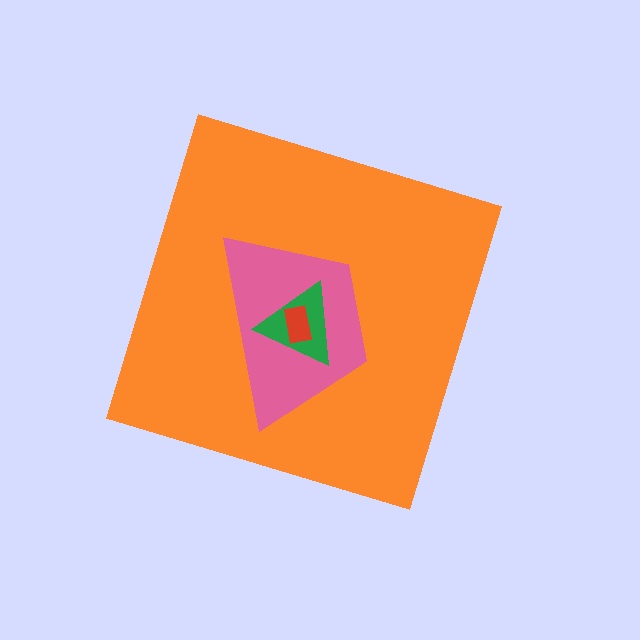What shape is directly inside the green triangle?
The red rectangle.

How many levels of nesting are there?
4.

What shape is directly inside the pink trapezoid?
The green triangle.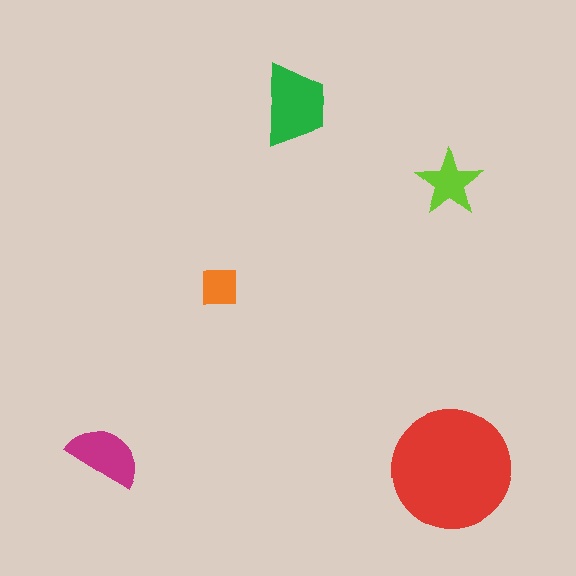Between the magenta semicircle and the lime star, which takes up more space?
The magenta semicircle.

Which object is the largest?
The red circle.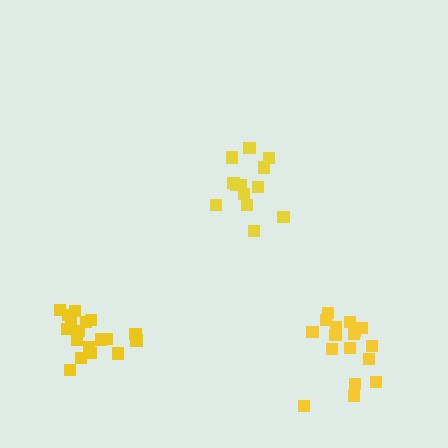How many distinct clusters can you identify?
There are 3 distinct clusters.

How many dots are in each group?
Group 1: 13 dots, Group 2: 18 dots, Group 3: 17 dots (48 total).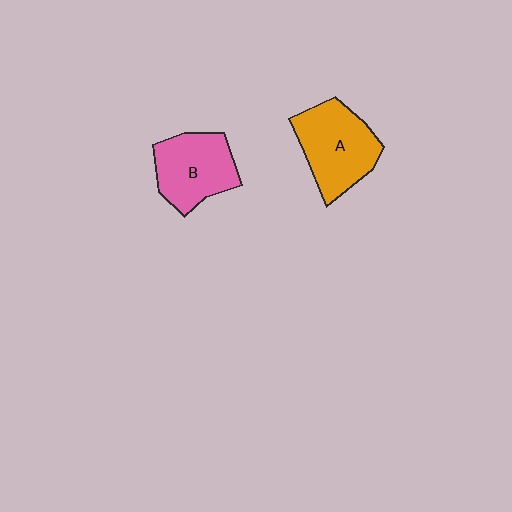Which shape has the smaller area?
Shape B (pink).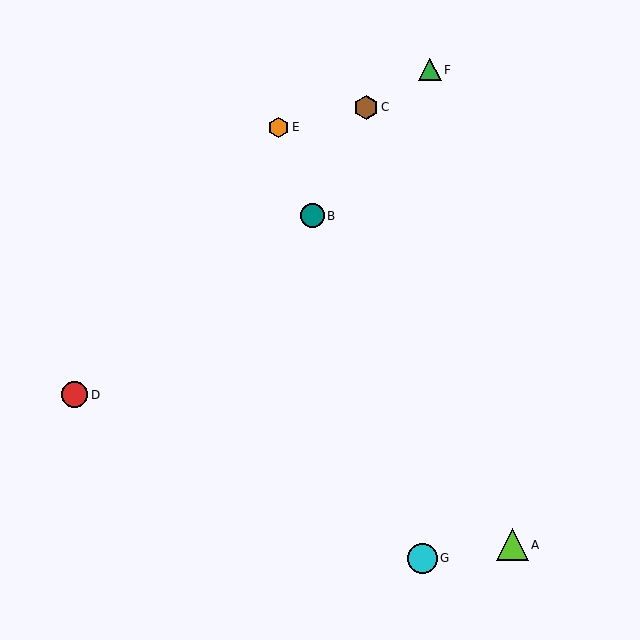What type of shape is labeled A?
Shape A is a lime triangle.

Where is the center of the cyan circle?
The center of the cyan circle is at (422, 558).